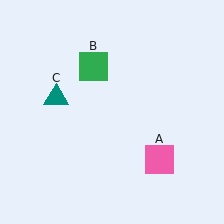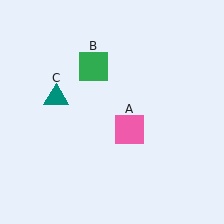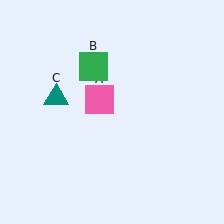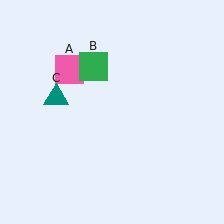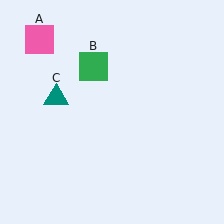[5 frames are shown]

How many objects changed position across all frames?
1 object changed position: pink square (object A).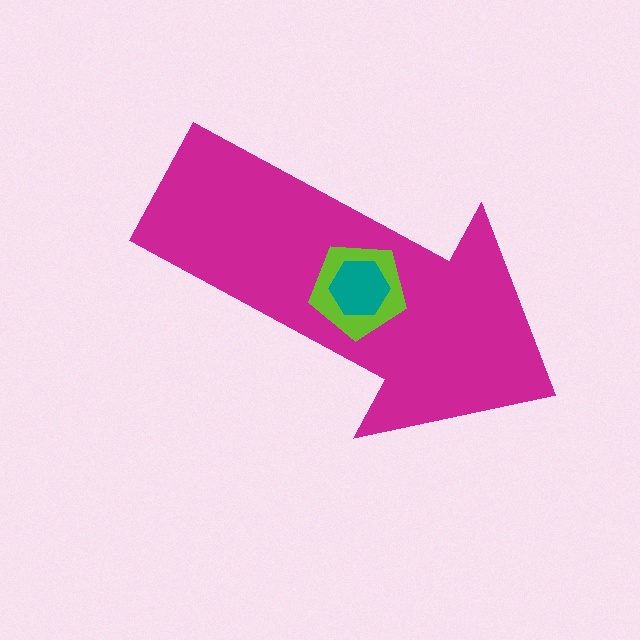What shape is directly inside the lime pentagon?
The teal hexagon.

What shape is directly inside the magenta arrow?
The lime pentagon.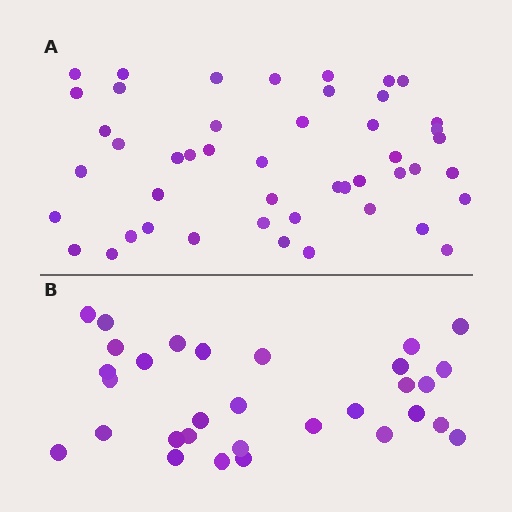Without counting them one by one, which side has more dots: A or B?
Region A (the top region) has more dots.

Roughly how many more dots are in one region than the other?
Region A has approximately 15 more dots than region B.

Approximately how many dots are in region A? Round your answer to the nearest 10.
About 50 dots. (The exact count is 47, which rounds to 50.)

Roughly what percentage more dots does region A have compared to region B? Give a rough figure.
About 50% more.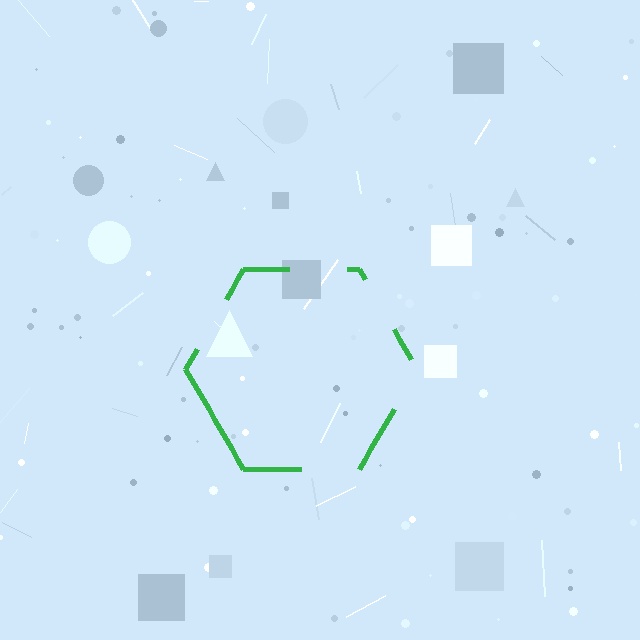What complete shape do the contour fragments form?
The contour fragments form a hexagon.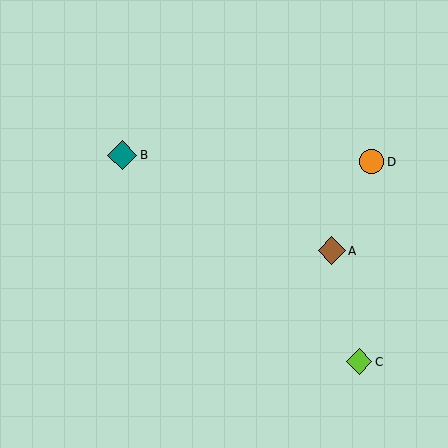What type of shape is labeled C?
Shape C is a lime diamond.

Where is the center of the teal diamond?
The center of the teal diamond is at (122, 155).